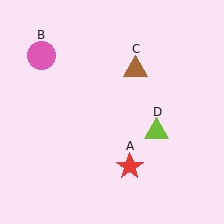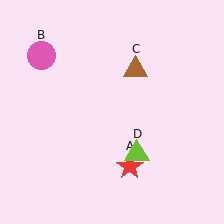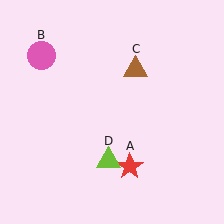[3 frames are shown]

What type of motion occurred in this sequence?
The lime triangle (object D) rotated clockwise around the center of the scene.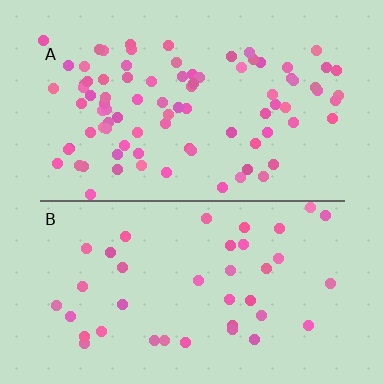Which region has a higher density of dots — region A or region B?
A (the top).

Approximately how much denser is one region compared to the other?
Approximately 2.3× — region A over region B.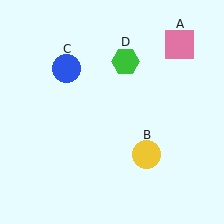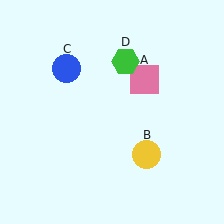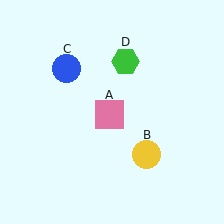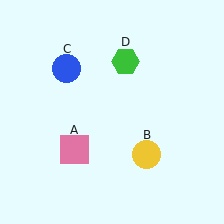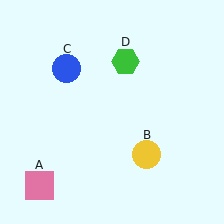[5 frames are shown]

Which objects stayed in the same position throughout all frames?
Yellow circle (object B) and blue circle (object C) and green hexagon (object D) remained stationary.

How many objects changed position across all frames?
1 object changed position: pink square (object A).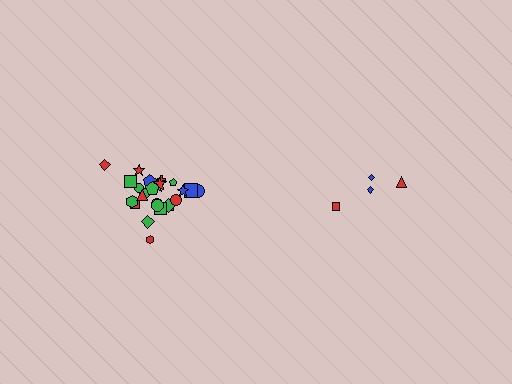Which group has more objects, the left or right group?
The left group.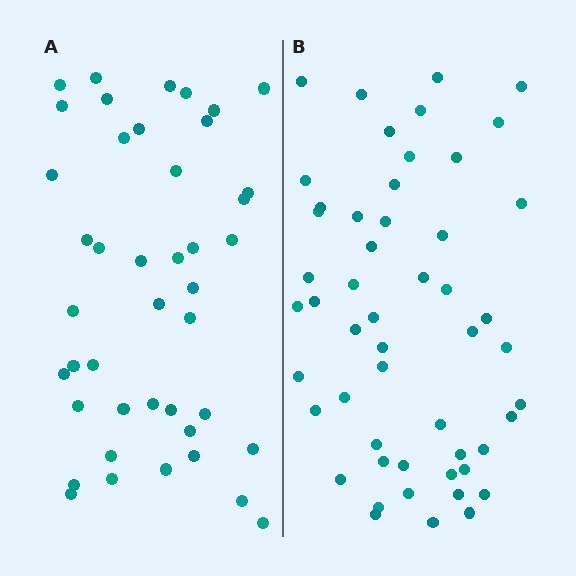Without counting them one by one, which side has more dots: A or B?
Region B (the right region) has more dots.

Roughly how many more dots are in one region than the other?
Region B has roughly 8 or so more dots than region A.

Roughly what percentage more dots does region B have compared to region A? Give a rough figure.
About 20% more.